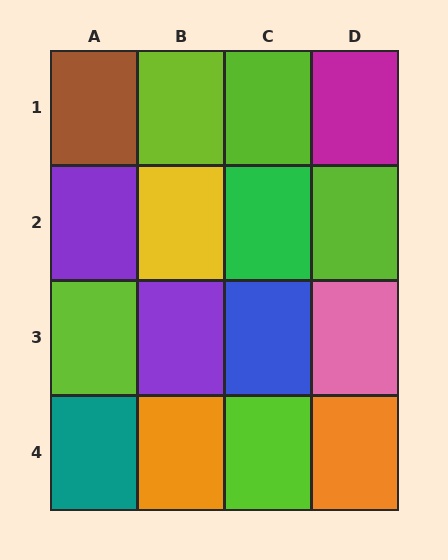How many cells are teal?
1 cell is teal.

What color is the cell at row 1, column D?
Magenta.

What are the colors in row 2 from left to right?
Purple, yellow, green, lime.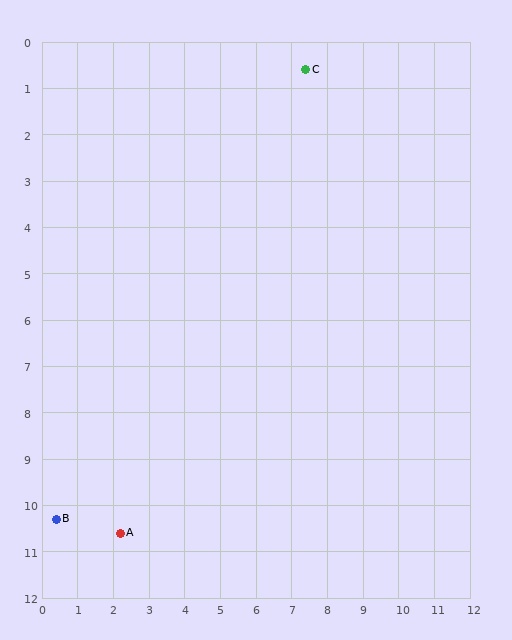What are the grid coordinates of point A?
Point A is at approximately (2.2, 10.6).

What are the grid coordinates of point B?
Point B is at approximately (0.4, 10.3).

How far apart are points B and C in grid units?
Points B and C are about 12.0 grid units apart.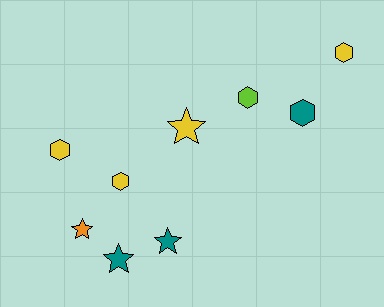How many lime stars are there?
There are no lime stars.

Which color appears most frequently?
Yellow, with 4 objects.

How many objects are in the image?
There are 9 objects.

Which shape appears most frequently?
Hexagon, with 5 objects.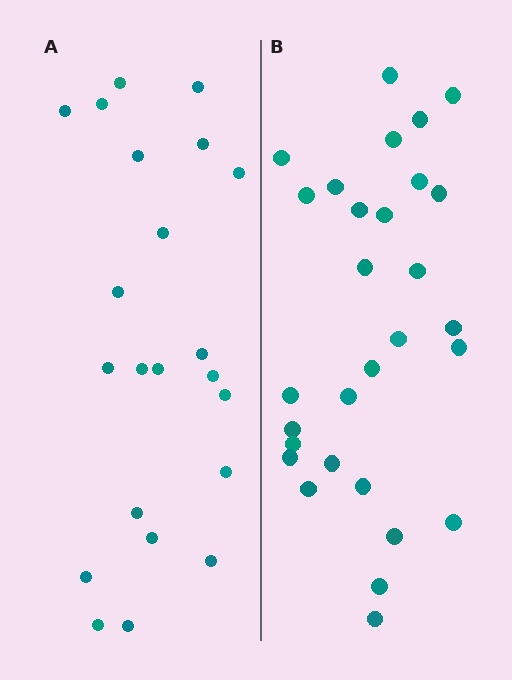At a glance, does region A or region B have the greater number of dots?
Region B (the right region) has more dots.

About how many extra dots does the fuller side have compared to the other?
Region B has roughly 8 or so more dots than region A.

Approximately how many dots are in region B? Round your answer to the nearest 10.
About 30 dots. (The exact count is 29, which rounds to 30.)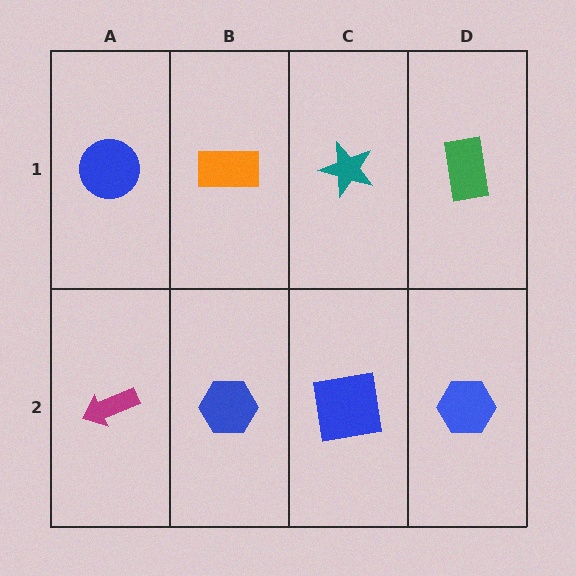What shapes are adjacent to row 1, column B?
A blue hexagon (row 2, column B), a blue circle (row 1, column A), a teal star (row 1, column C).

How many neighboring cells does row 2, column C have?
3.